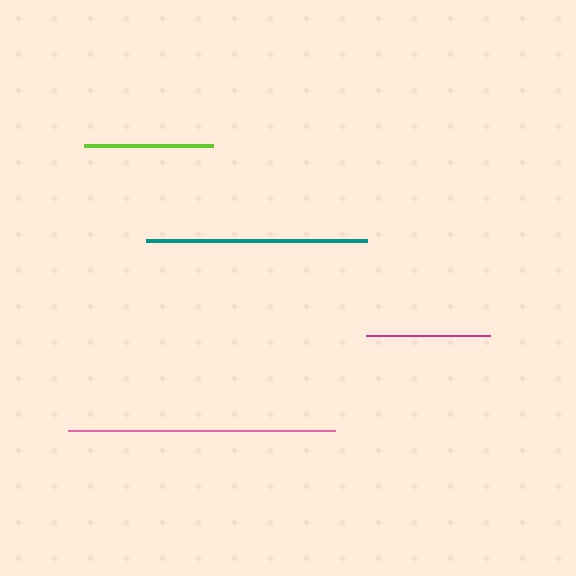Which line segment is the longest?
The pink line is the longest at approximately 267 pixels.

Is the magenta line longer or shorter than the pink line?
The pink line is longer than the magenta line.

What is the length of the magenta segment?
The magenta segment is approximately 124 pixels long.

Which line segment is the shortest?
The magenta line is the shortest at approximately 124 pixels.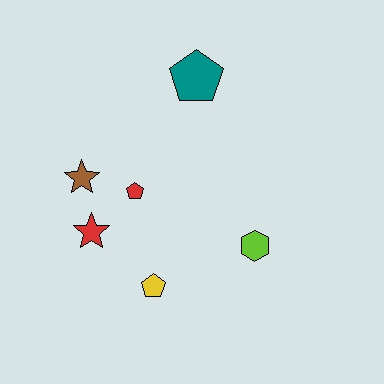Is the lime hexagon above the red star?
No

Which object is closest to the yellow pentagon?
The red star is closest to the yellow pentagon.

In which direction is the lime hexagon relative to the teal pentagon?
The lime hexagon is below the teal pentagon.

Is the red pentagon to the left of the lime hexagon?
Yes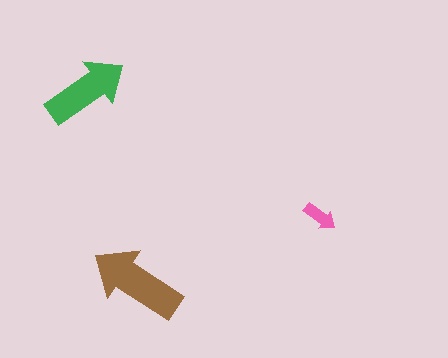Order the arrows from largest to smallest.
the brown one, the green one, the pink one.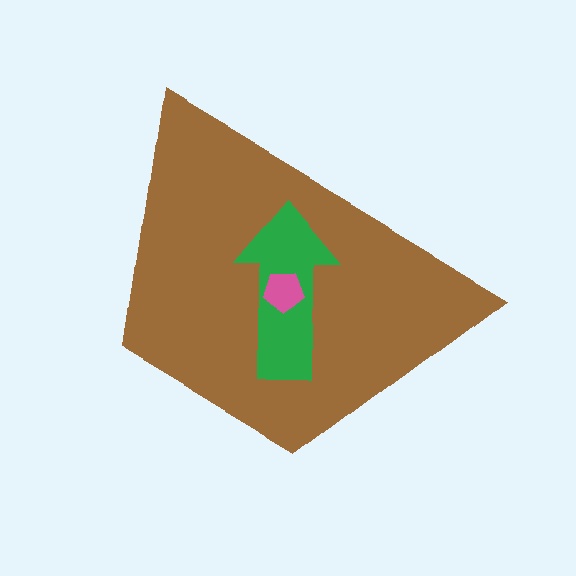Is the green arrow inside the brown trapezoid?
Yes.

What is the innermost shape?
The pink pentagon.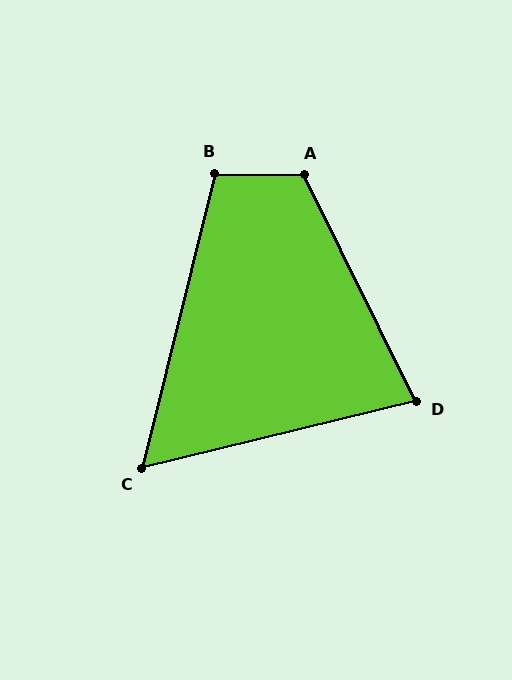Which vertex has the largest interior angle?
A, at approximately 117 degrees.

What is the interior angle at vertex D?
Approximately 77 degrees (acute).